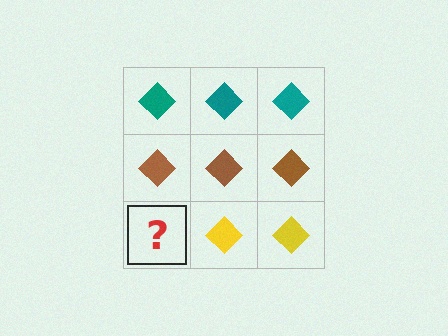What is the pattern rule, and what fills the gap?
The rule is that each row has a consistent color. The gap should be filled with a yellow diamond.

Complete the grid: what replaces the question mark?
The question mark should be replaced with a yellow diamond.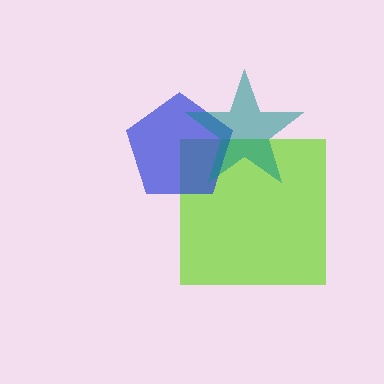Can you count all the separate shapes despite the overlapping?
Yes, there are 3 separate shapes.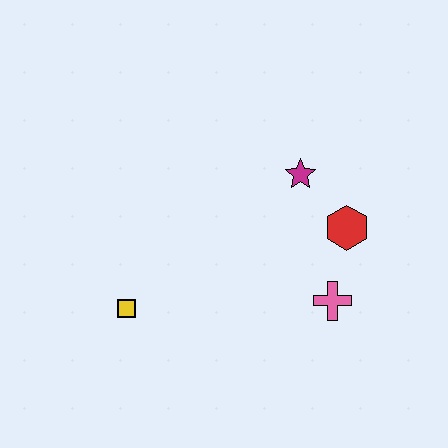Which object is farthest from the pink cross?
The yellow square is farthest from the pink cross.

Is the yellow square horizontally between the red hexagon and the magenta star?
No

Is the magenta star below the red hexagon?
No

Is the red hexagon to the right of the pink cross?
Yes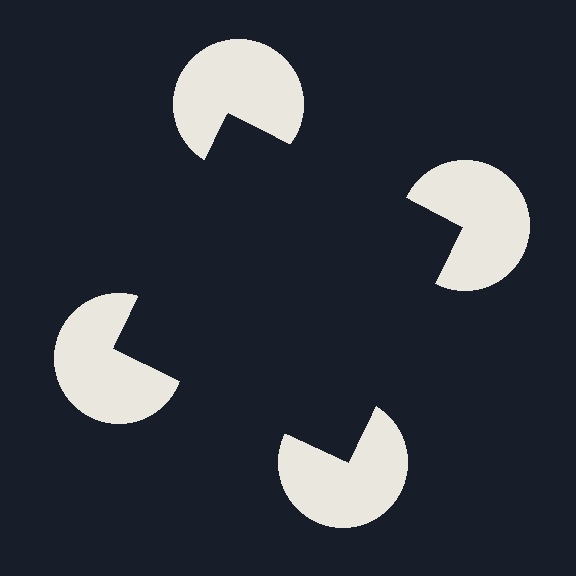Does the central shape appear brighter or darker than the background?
It typically appears slightly darker than the background, even though no actual brightness change is drawn.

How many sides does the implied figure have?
4 sides.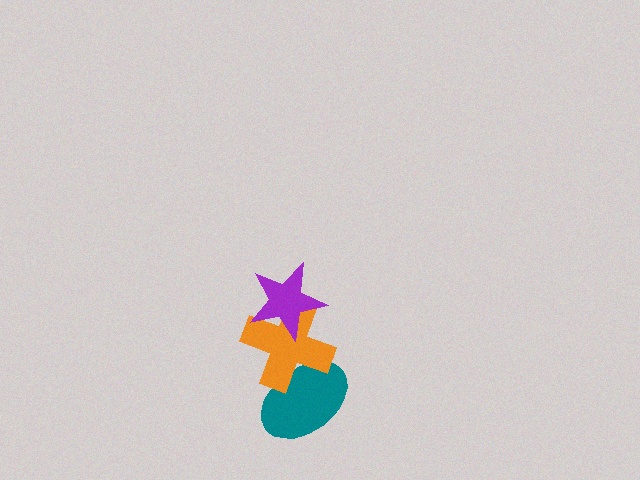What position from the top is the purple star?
The purple star is 1st from the top.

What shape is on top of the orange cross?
The purple star is on top of the orange cross.